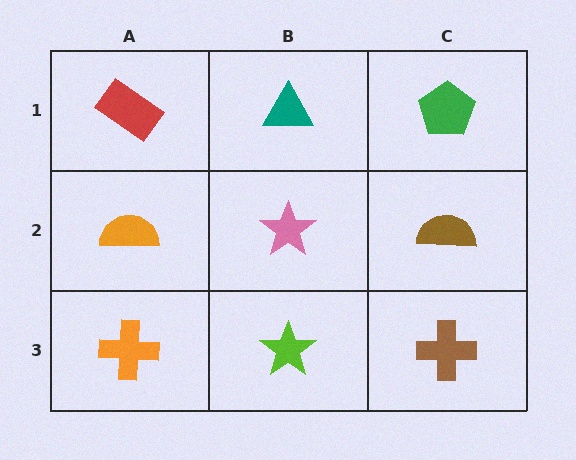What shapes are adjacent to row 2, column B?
A teal triangle (row 1, column B), a lime star (row 3, column B), an orange semicircle (row 2, column A), a brown semicircle (row 2, column C).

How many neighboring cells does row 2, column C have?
3.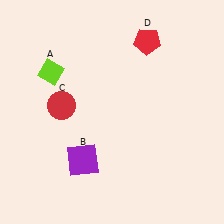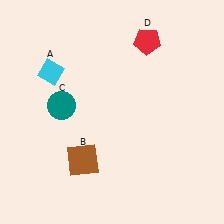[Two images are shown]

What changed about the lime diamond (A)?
In Image 1, A is lime. In Image 2, it changed to cyan.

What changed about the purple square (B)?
In Image 1, B is purple. In Image 2, it changed to brown.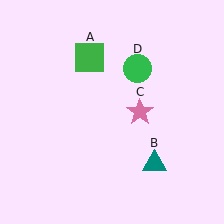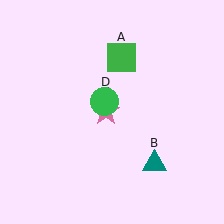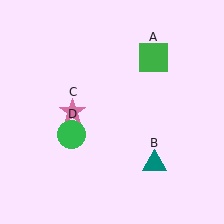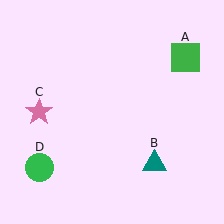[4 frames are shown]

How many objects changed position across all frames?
3 objects changed position: green square (object A), pink star (object C), green circle (object D).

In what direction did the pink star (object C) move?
The pink star (object C) moved left.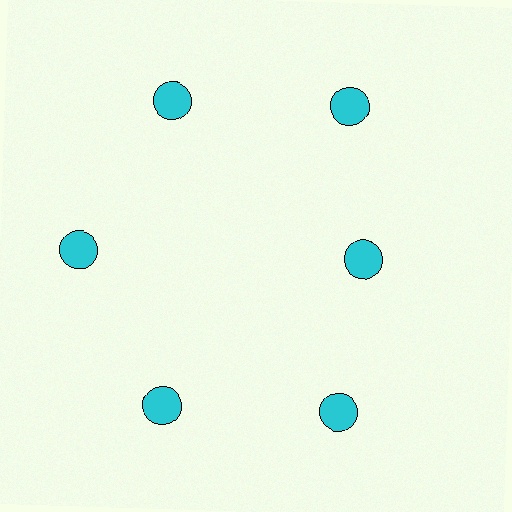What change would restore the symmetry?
The symmetry would be restored by moving it outward, back onto the ring so that all 6 circles sit at equal angles and equal distance from the center.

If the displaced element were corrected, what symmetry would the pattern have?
It would have 6-fold rotational symmetry — the pattern would map onto itself every 60 degrees.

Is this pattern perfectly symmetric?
No. The 6 cyan circles are arranged in a ring, but one element near the 3 o'clock position is pulled inward toward the center, breaking the 6-fold rotational symmetry.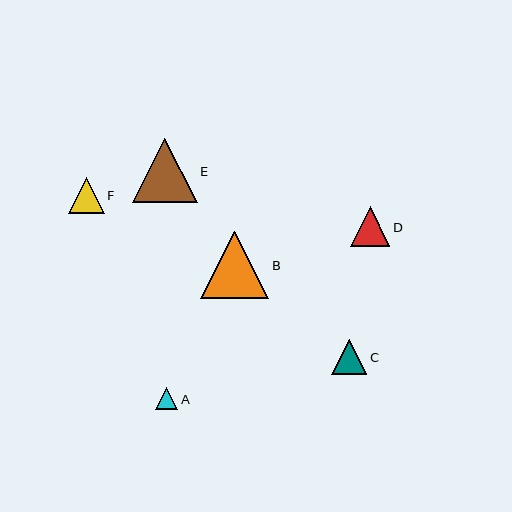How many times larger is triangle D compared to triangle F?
Triangle D is approximately 1.1 times the size of triangle F.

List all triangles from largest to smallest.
From largest to smallest: B, E, D, F, C, A.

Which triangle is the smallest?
Triangle A is the smallest with a size of approximately 22 pixels.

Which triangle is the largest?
Triangle B is the largest with a size of approximately 68 pixels.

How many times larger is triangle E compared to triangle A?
Triangle E is approximately 2.9 times the size of triangle A.